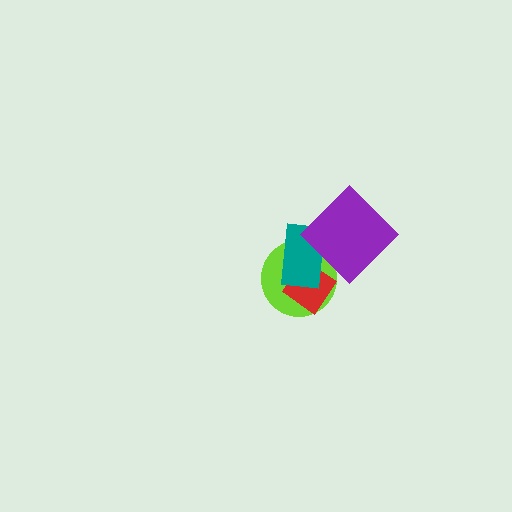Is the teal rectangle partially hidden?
Yes, it is partially covered by another shape.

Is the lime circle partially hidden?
Yes, it is partially covered by another shape.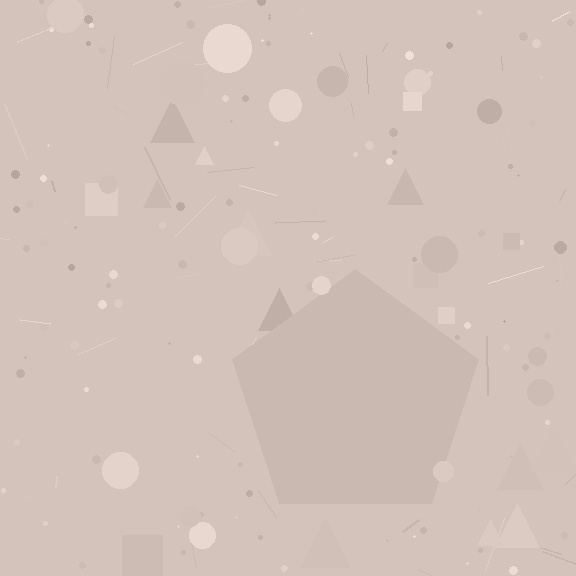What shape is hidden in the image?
A pentagon is hidden in the image.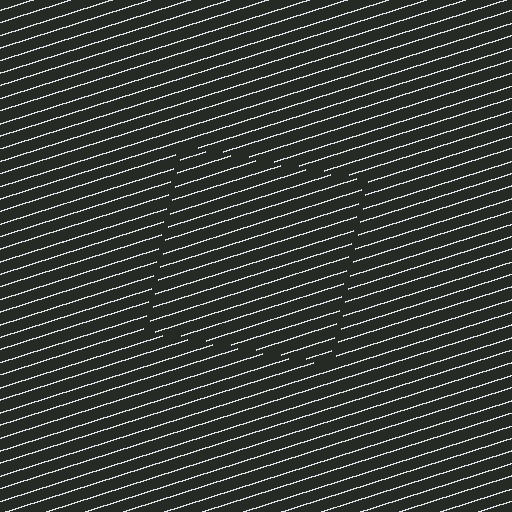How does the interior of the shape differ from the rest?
The interior of the shape contains the same grating, shifted by half a period — the contour is defined by the phase discontinuity where line-ends from the inner and outer gratings abut.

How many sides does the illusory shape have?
4 sides — the line-ends trace a square.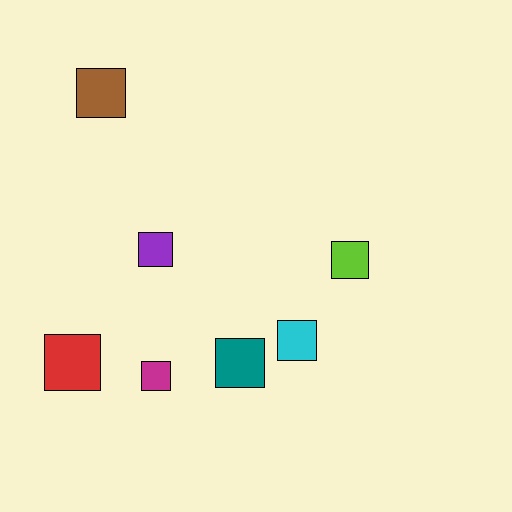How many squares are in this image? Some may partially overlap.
There are 7 squares.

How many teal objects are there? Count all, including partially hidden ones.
There is 1 teal object.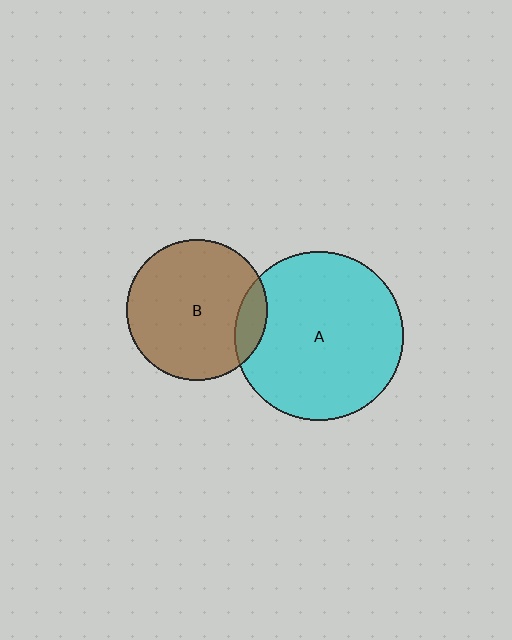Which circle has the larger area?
Circle A (cyan).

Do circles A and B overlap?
Yes.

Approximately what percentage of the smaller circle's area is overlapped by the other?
Approximately 15%.